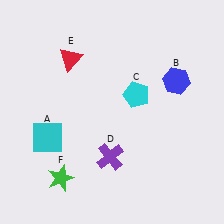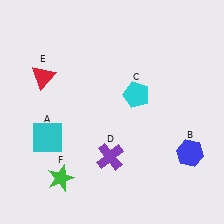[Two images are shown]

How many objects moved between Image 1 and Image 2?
2 objects moved between the two images.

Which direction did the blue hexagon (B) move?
The blue hexagon (B) moved down.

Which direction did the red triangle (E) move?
The red triangle (E) moved left.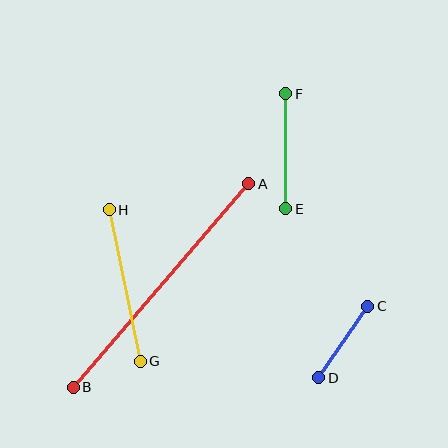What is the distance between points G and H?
The distance is approximately 155 pixels.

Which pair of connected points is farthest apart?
Points A and B are farthest apart.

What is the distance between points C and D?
The distance is approximately 87 pixels.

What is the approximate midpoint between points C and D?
The midpoint is at approximately (343, 342) pixels.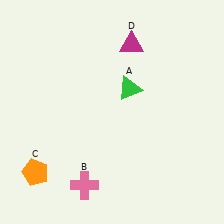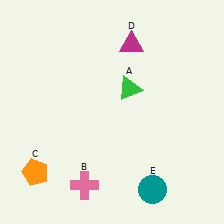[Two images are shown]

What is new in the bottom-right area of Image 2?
A teal circle (E) was added in the bottom-right area of Image 2.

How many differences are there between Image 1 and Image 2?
There is 1 difference between the two images.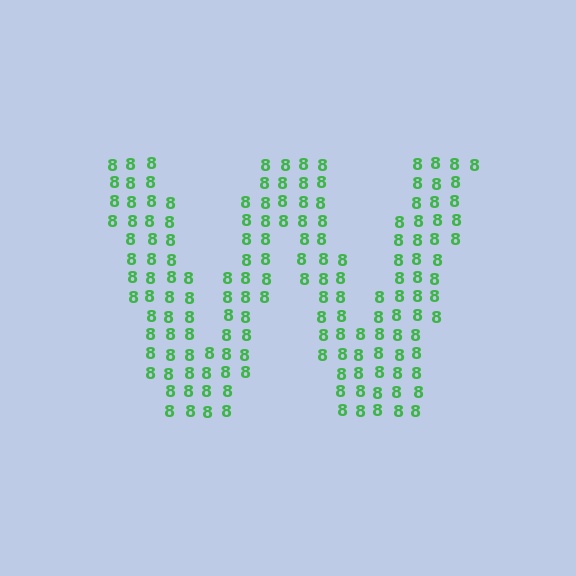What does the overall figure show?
The overall figure shows the letter W.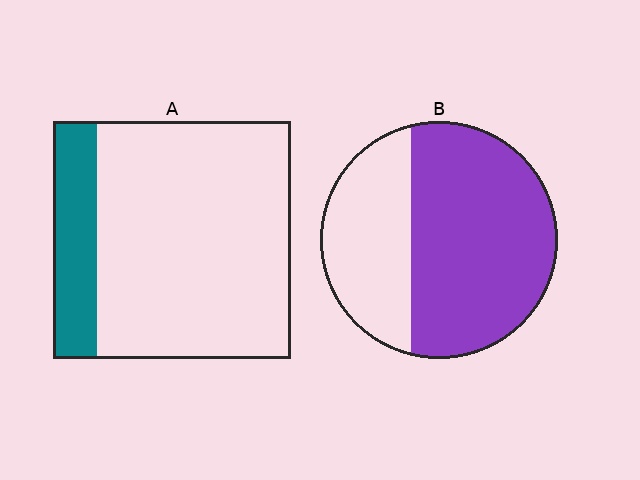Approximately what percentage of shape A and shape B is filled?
A is approximately 20% and B is approximately 65%.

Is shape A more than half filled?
No.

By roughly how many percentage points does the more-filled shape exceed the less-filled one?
By roughly 45 percentage points (B over A).